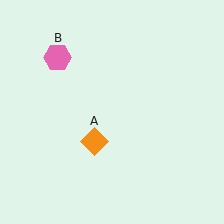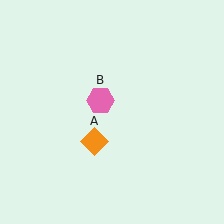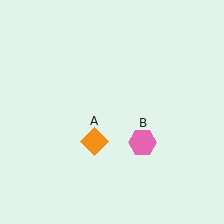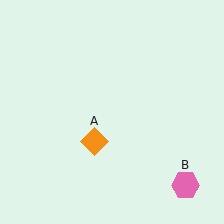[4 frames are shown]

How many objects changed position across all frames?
1 object changed position: pink hexagon (object B).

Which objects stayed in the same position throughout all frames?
Orange diamond (object A) remained stationary.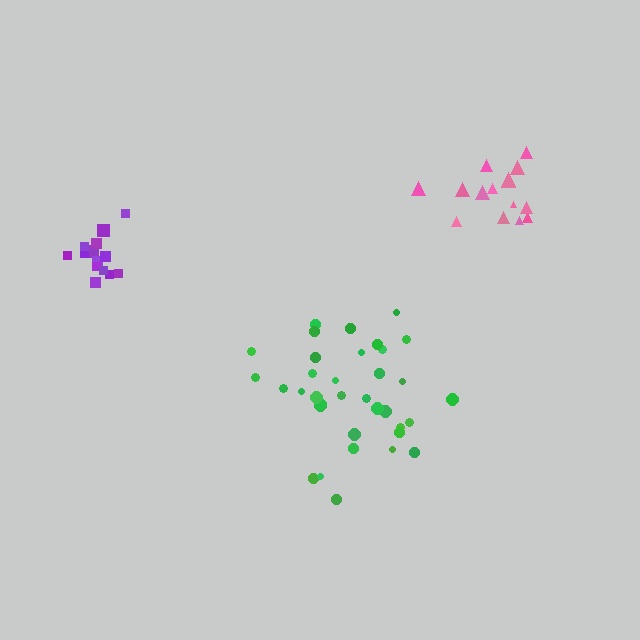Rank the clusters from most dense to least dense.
purple, pink, green.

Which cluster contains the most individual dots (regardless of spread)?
Green (35).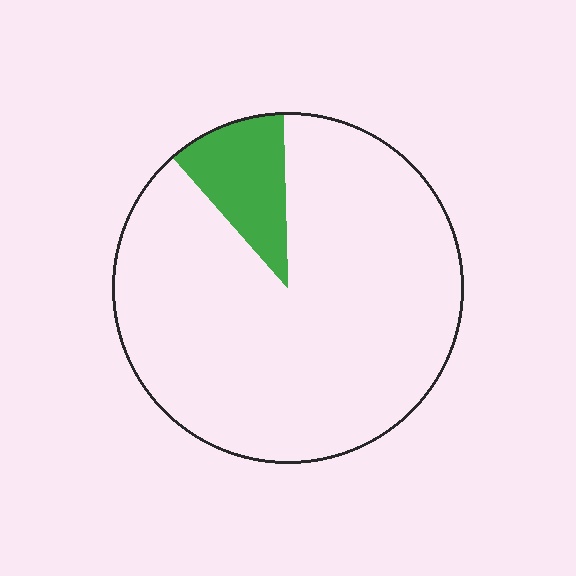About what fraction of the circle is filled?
About one tenth (1/10).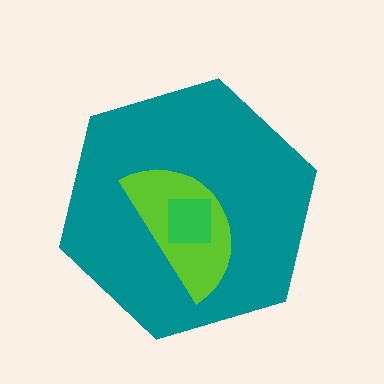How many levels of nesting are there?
3.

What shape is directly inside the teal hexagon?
The lime semicircle.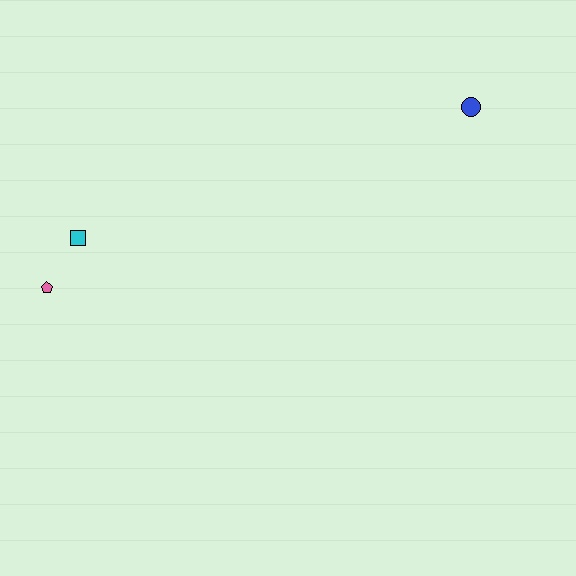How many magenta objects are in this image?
There are no magenta objects.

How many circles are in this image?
There is 1 circle.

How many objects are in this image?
There are 3 objects.